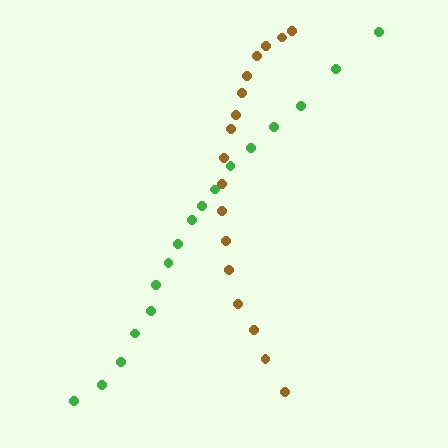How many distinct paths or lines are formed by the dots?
There are 2 distinct paths.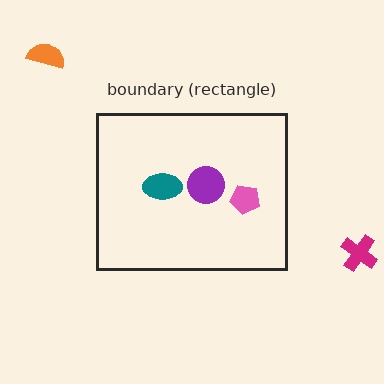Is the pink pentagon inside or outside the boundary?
Inside.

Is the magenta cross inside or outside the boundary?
Outside.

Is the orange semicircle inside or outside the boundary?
Outside.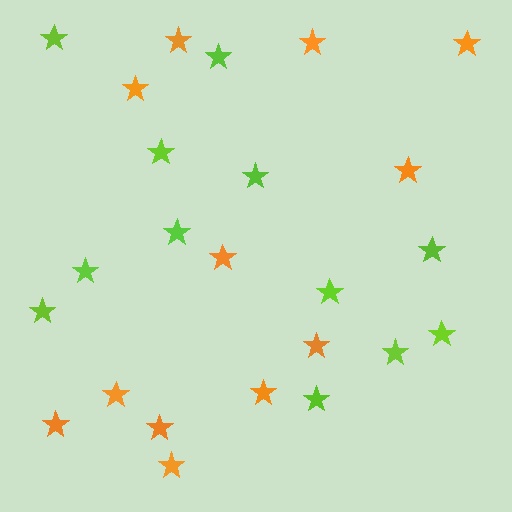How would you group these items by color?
There are 2 groups: one group of lime stars (12) and one group of orange stars (12).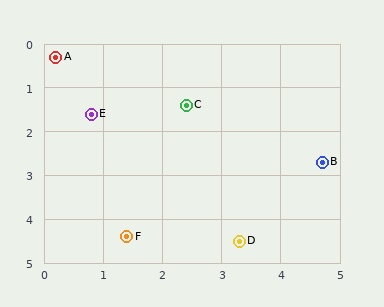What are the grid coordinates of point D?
Point D is at approximately (3.3, 4.5).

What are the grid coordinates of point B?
Point B is at approximately (4.7, 2.7).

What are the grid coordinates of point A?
Point A is at approximately (0.2, 0.3).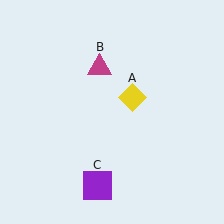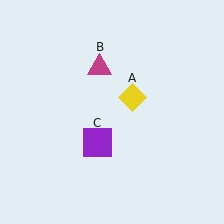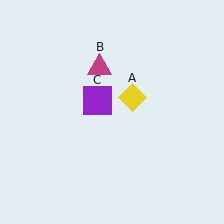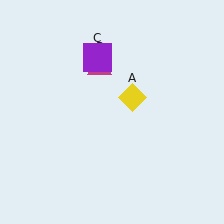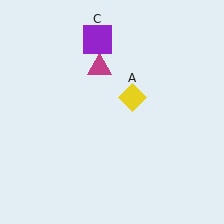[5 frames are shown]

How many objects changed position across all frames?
1 object changed position: purple square (object C).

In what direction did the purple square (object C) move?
The purple square (object C) moved up.